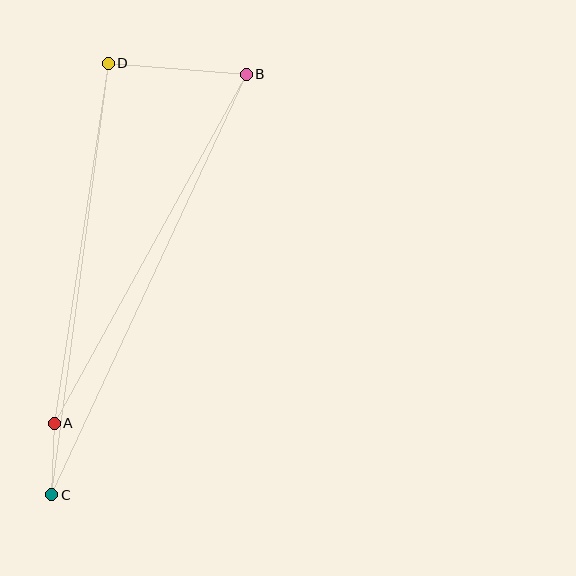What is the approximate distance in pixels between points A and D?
The distance between A and D is approximately 364 pixels.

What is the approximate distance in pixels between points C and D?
The distance between C and D is approximately 435 pixels.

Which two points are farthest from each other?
Points B and C are farthest from each other.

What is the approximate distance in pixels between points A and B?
The distance between A and B is approximately 398 pixels.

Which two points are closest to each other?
Points A and C are closest to each other.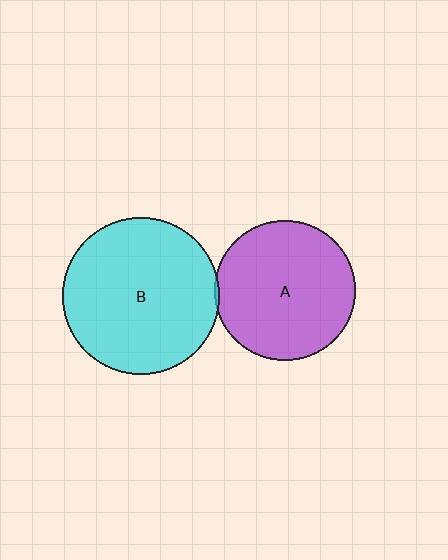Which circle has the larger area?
Circle B (cyan).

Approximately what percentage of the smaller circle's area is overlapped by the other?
Approximately 5%.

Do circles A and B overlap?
Yes.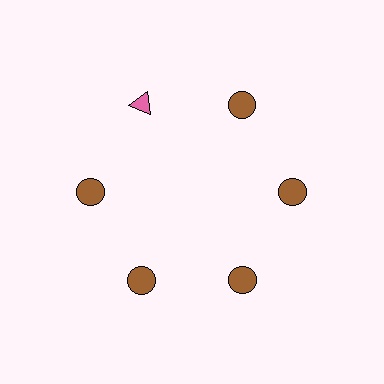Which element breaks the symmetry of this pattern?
The pink triangle at roughly the 11 o'clock position breaks the symmetry. All other shapes are brown circles.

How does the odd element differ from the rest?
It differs in both color (pink instead of brown) and shape (triangle instead of circle).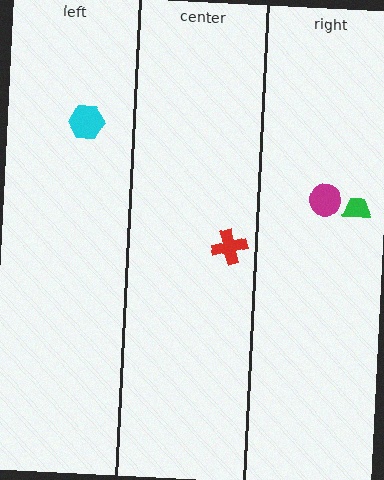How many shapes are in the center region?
1.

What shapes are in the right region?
The green trapezoid, the magenta circle.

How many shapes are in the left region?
1.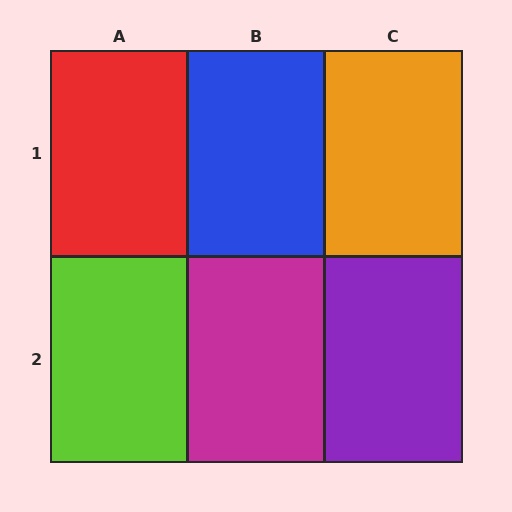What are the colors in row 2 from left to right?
Lime, magenta, purple.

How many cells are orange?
1 cell is orange.